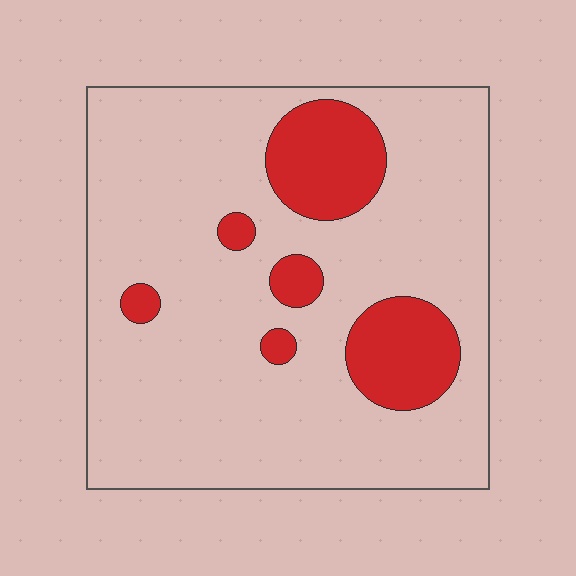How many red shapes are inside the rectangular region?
6.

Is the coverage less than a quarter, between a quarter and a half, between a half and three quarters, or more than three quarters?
Less than a quarter.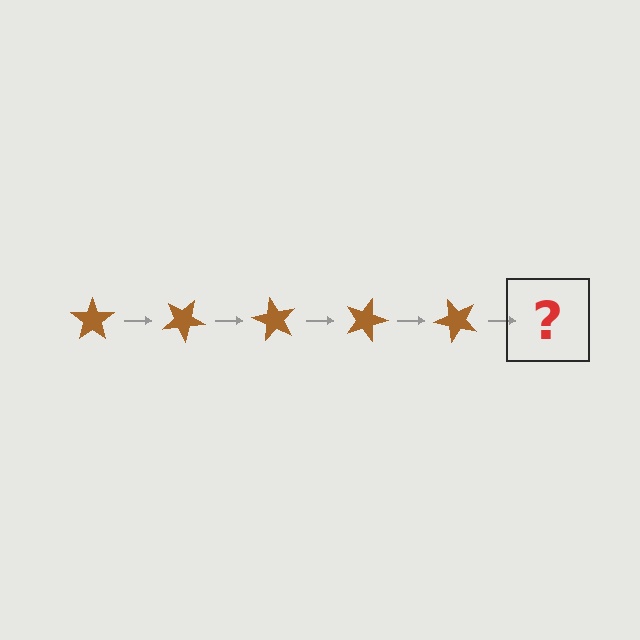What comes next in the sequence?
The next element should be a brown star rotated 150 degrees.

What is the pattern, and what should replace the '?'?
The pattern is that the star rotates 30 degrees each step. The '?' should be a brown star rotated 150 degrees.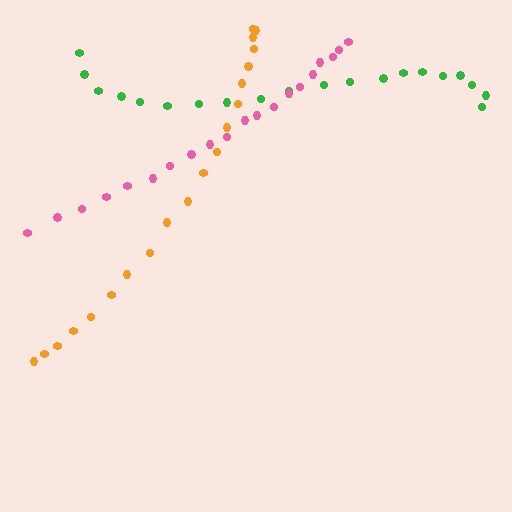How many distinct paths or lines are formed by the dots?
There are 3 distinct paths.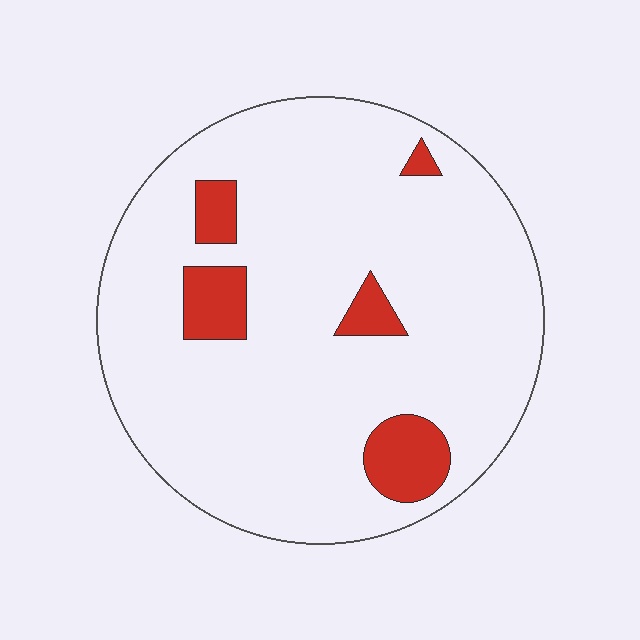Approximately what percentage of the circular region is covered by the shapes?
Approximately 10%.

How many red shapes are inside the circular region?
5.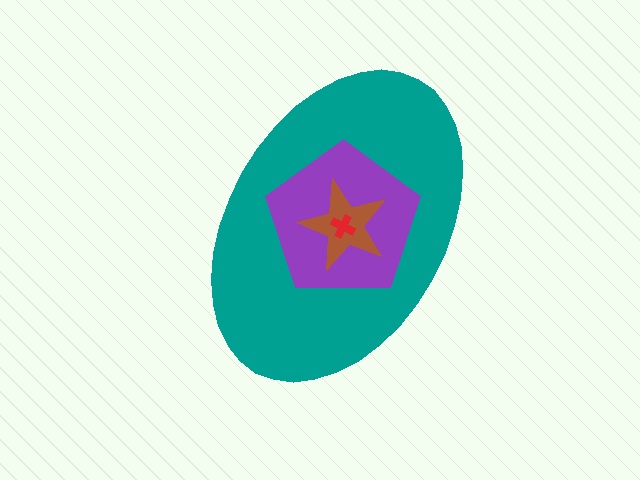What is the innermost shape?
The red cross.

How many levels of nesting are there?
4.